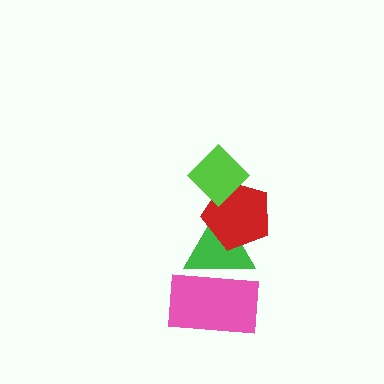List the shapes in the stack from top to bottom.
From top to bottom: the lime diamond, the red pentagon, the green triangle, the pink rectangle.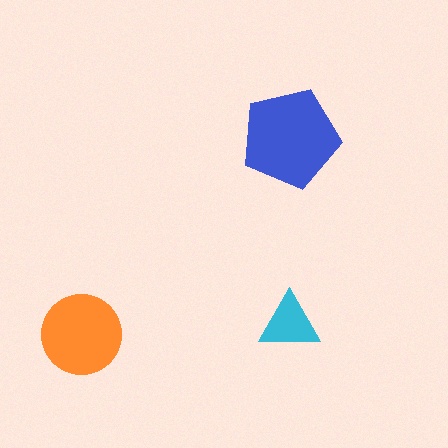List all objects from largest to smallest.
The blue pentagon, the orange circle, the cyan triangle.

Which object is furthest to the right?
The blue pentagon is rightmost.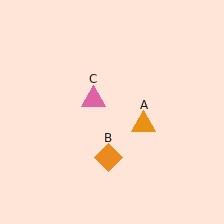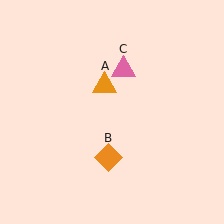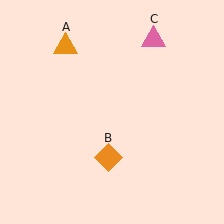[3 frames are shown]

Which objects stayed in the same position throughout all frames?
Orange diamond (object B) remained stationary.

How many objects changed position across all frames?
2 objects changed position: orange triangle (object A), pink triangle (object C).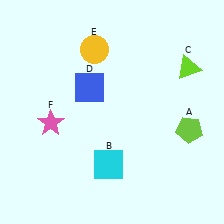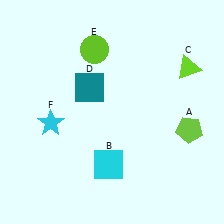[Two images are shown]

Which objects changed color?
D changed from blue to teal. E changed from yellow to lime. F changed from pink to cyan.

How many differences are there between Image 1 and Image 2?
There are 3 differences between the two images.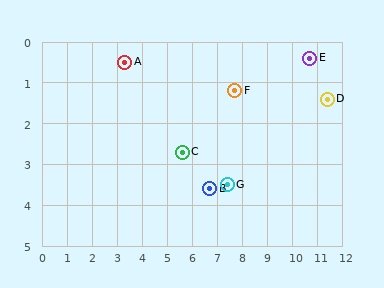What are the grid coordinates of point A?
Point A is at approximately (3.3, 0.5).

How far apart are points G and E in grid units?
Points G and E are about 4.5 grid units apart.